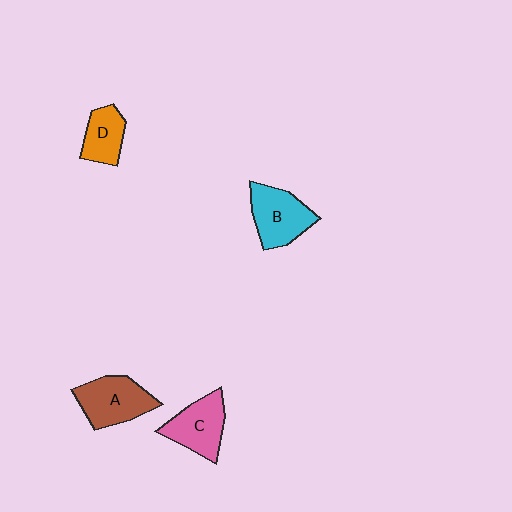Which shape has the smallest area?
Shape D (orange).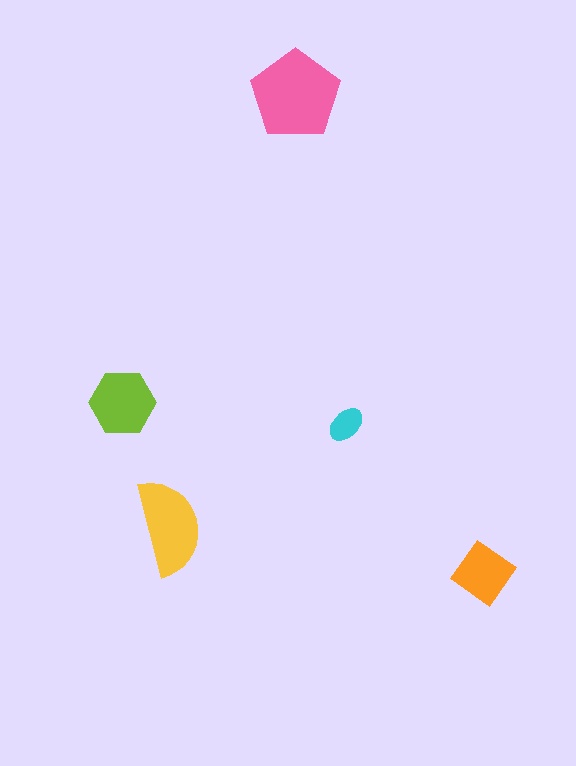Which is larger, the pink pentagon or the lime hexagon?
The pink pentagon.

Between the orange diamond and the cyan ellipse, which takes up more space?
The orange diamond.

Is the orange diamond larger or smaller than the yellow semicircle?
Smaller.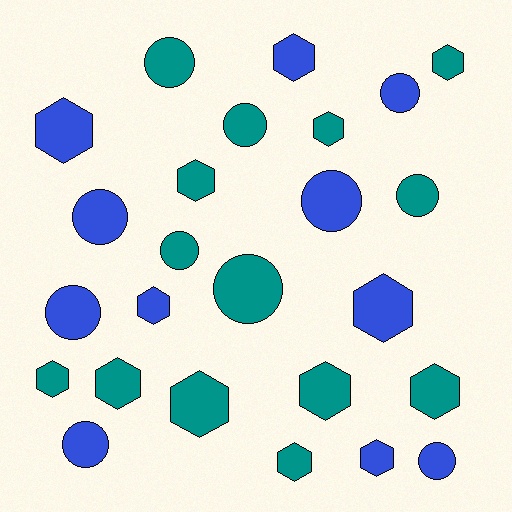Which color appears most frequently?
Teal, with 14 objects.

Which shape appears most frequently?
Hexagon, with 14 objects.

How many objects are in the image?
There are 25 objects.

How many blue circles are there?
There are 6 blue circles.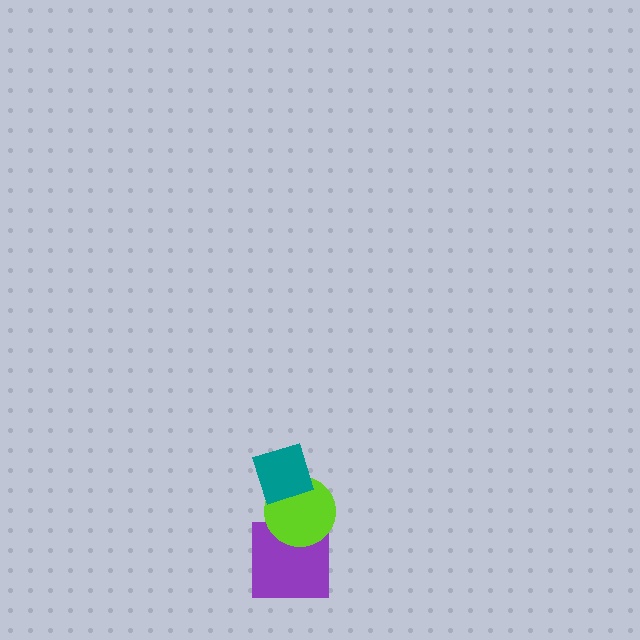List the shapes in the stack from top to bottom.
From top to bottom: the teal diamond, the lime circle, the purple square.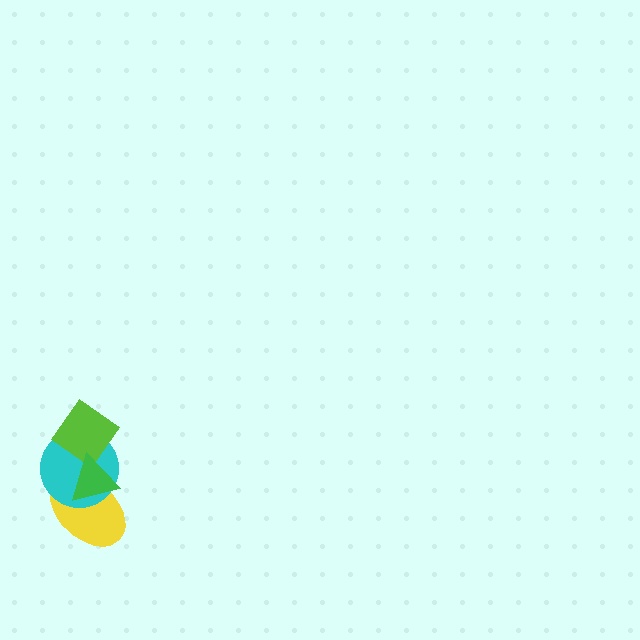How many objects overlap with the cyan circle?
3 objects overlap with the cyan circle.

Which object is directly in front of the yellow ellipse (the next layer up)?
The cyan circle is directly in front of the yellow ellipse.